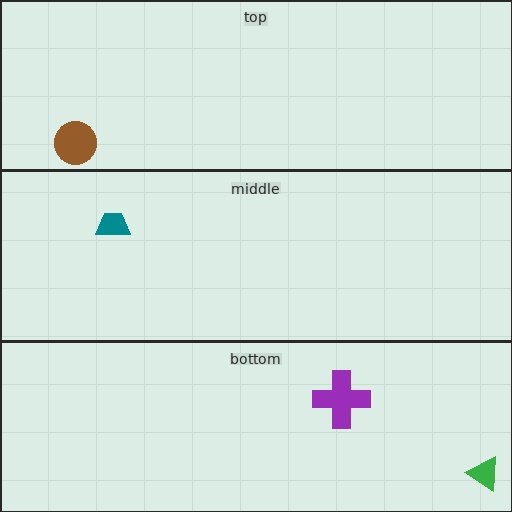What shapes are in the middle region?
The teal trapezoid.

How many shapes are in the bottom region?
2.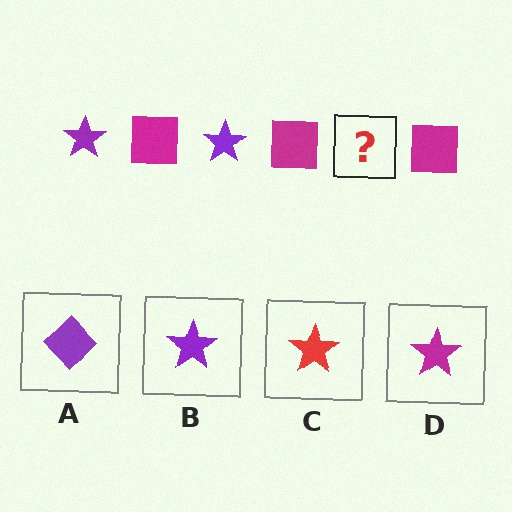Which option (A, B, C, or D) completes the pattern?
B.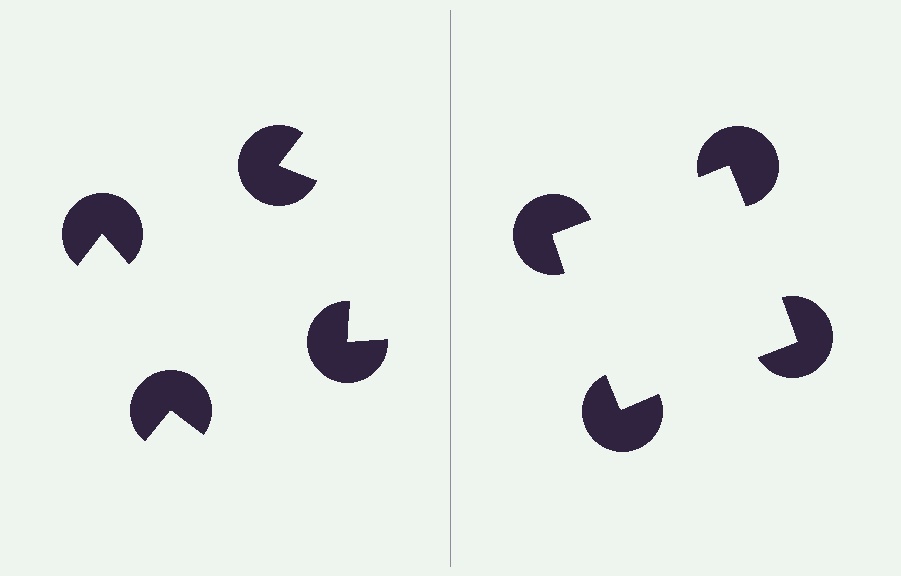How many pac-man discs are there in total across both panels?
8 — 4 on each side.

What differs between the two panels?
The pac-man discs are positioned identically on both sides; only the wedge orientations differ. On the right they align to a square; on the left they are misaligned.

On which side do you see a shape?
An illusory square appears on the right side. On the left side the wedge cuts are rotated, so no coherent shape forms.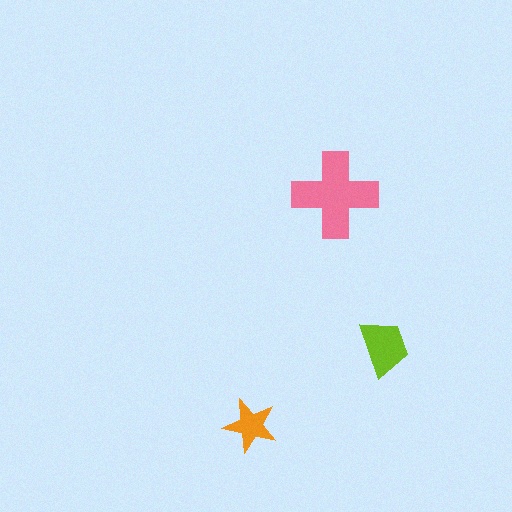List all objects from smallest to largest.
The orange star, the lime trapezoid, the pink cross.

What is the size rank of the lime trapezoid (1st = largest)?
2nd.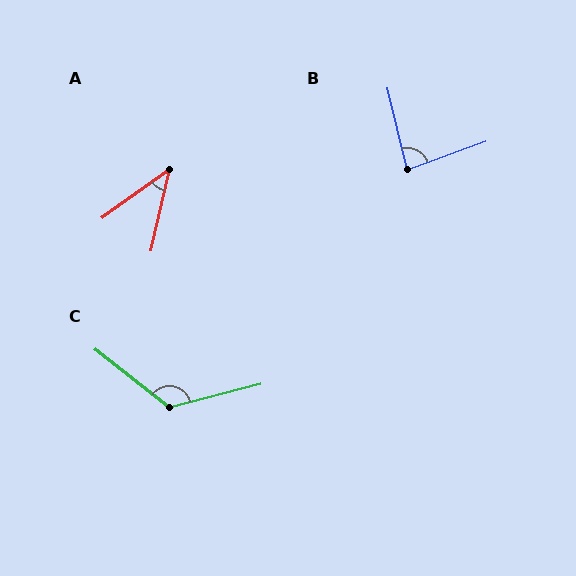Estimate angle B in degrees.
Approximately 84 degrees.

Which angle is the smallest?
A, at approximately 42 degrees.